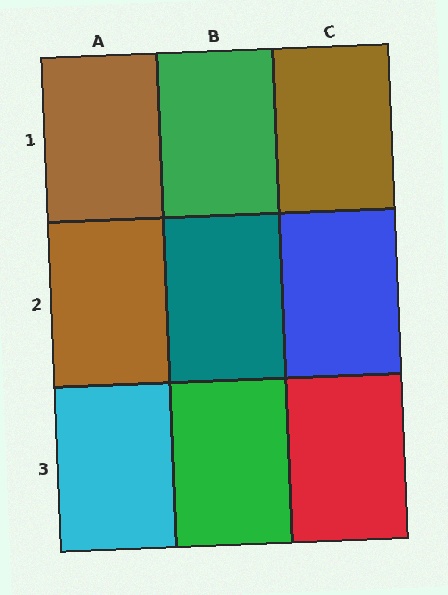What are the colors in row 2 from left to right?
Brown, teal, blue.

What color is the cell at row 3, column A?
Cyan.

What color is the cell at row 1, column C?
Brown.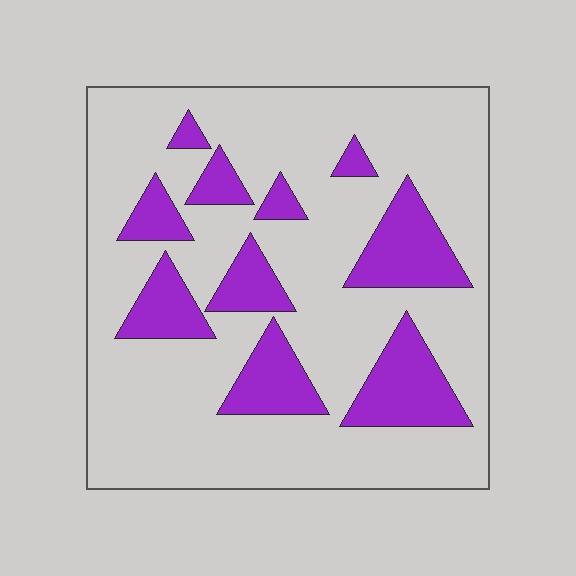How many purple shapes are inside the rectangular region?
10.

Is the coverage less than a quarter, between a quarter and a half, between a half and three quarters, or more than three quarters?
Less than a quarter.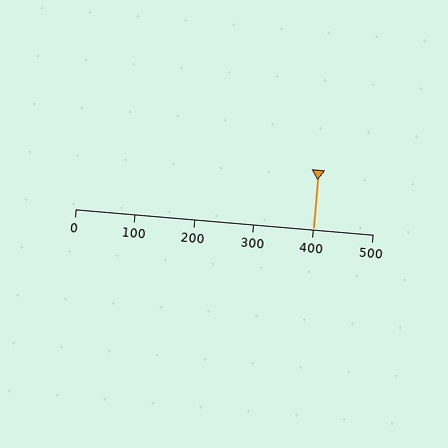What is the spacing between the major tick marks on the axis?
The major ticks are spaced 100 apart.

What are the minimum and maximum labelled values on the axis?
The axis runs from 0 to 500.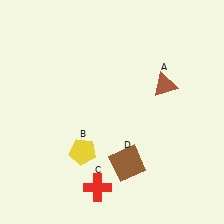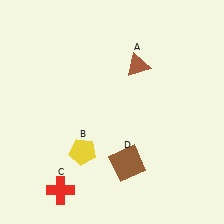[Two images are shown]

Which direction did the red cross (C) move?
The red cross (C) moved left.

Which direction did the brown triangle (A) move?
The brown triangle (A) moved left.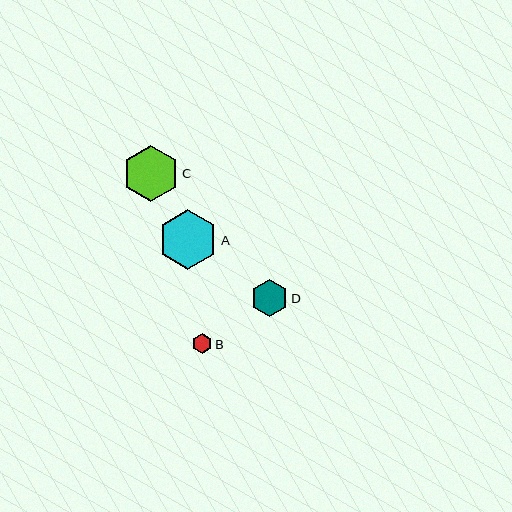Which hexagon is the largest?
Hexagon A is the largest with a size of approximately 59 pixels.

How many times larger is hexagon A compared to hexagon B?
Hexagon A is approximately 2.9 times the size of hexagon B.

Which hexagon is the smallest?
Hexagon B is the smallest with a size of approximately 20 pixels.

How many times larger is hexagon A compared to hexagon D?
Hexagon A is approximately 1.6 times the size of hexagon D.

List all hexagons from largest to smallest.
From largest to smallest: A, C, D, B.